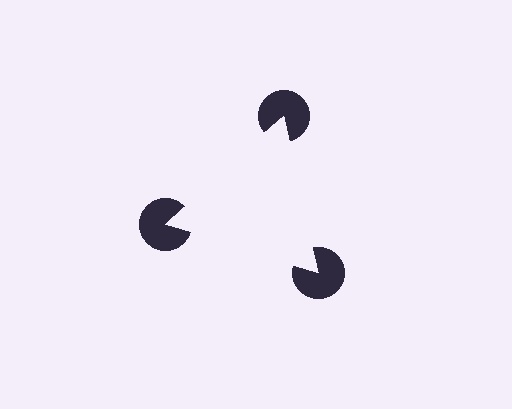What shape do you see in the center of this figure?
An illusory triangle — its edges are inferred from the aligned wedge cuts in the pac-man discs, not physically drawn.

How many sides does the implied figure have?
3 sides.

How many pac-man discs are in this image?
There are 3 — one at each vertex of the illusory triangle.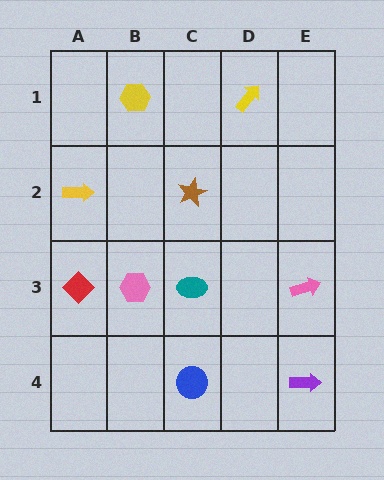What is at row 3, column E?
A pink arrow.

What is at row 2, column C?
A brown star.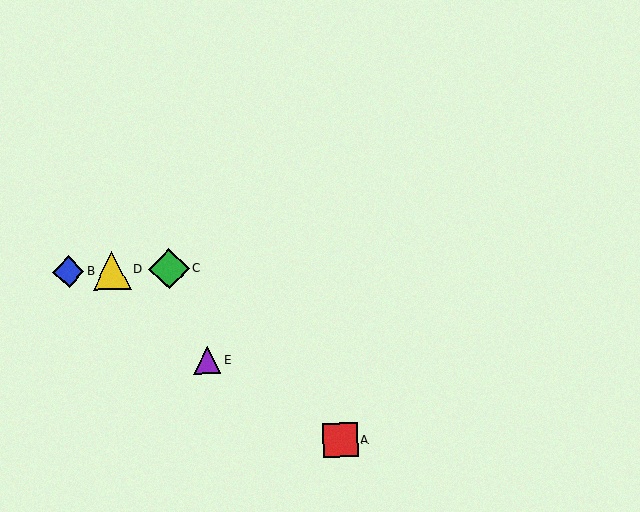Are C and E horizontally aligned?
No, C is at y≈269 and E is at y≈361.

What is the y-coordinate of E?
Object E is at y≈361.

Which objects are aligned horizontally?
Objects B, C, D are aligned horizontally.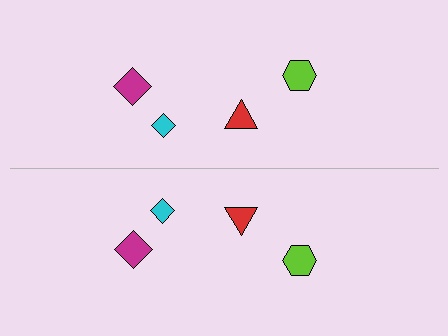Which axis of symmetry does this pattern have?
The pattern has a horizontal axis of symmetry running through the center of the image.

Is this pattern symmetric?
Yes, this pattern has bilateral (reflection) symmetry.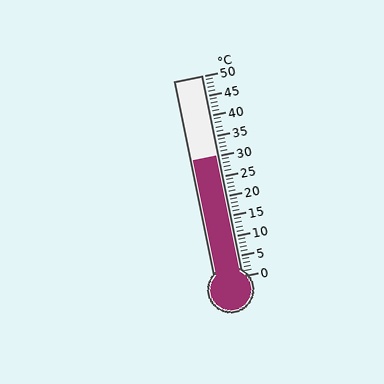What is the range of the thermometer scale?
The thermometer scale ranges from 0°C to 50°C.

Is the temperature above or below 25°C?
The temperature is above 25°C.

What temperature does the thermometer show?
The thermometer shows approximately 30°C.